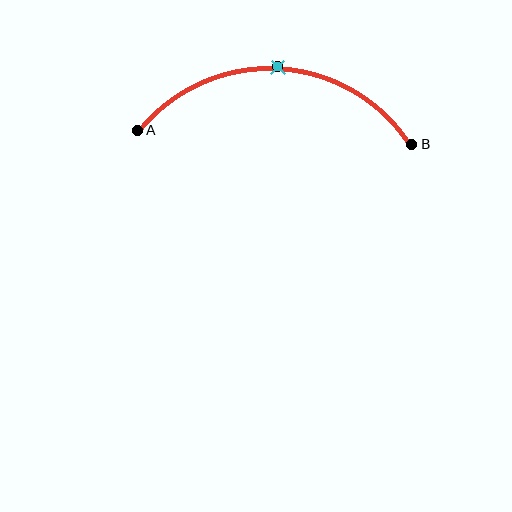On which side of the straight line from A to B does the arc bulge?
The arc bulges above the straight line connecting A and B.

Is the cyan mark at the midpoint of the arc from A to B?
Yes. The cyan mark lies on the arc at equal arc-length from both A and B — it is the arc midpoint.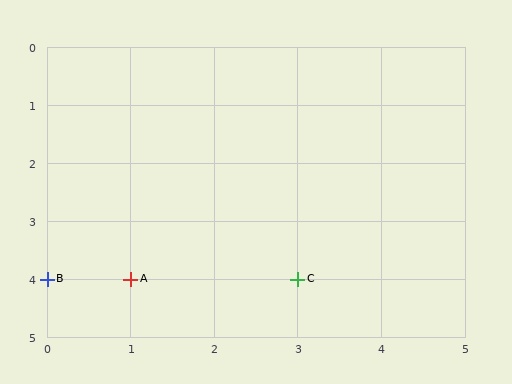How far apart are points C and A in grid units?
Points C and A are 2 columns apart.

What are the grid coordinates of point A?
Point A is at grid coordinates (1, 4).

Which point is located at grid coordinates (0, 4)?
Point B is at (0, 4).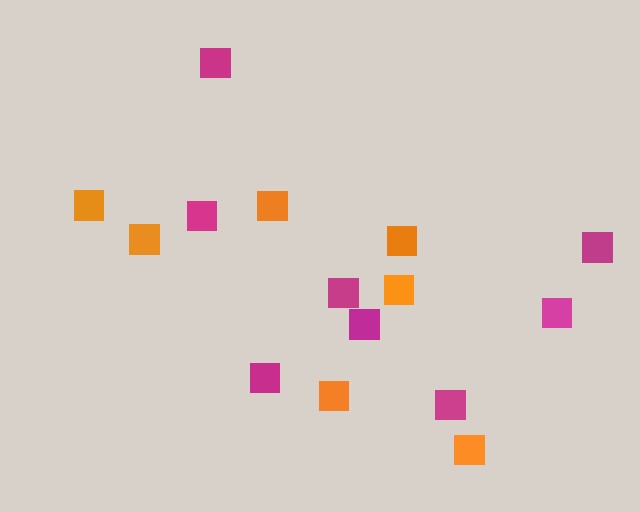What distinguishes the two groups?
There are 2 groups: one group of orange squares (7) and one group of magenta squares (8).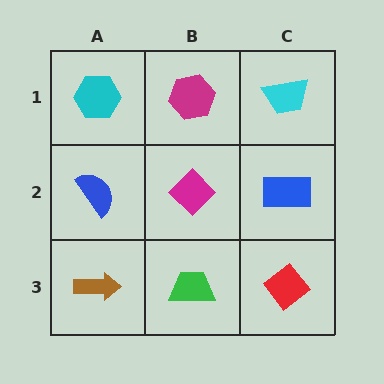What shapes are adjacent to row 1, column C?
A blue rectangle (row 2, column C), a magenta hexagon (row 1, column B).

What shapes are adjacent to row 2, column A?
A cyan hexagon (row 1, column A), a brown arrow (row 3, column A), a magenta diamond (row 2, column B).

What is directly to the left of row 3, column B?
A brown arrow.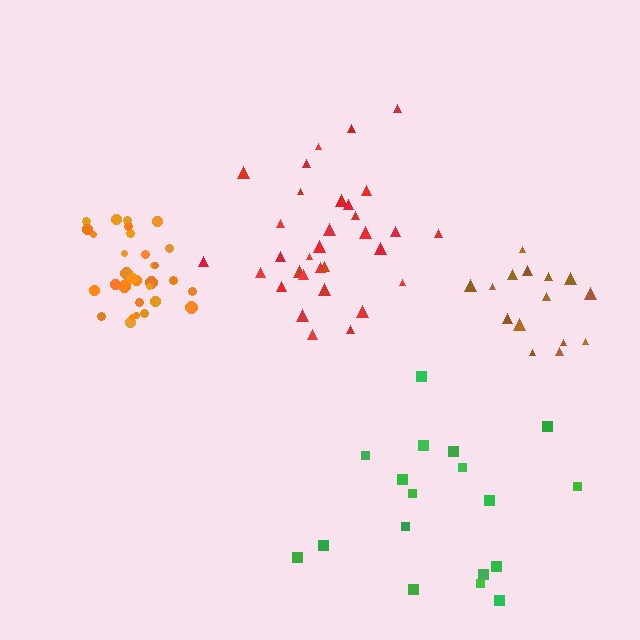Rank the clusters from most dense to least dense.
orange, brown, red, green.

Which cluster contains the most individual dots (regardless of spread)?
Red (32).